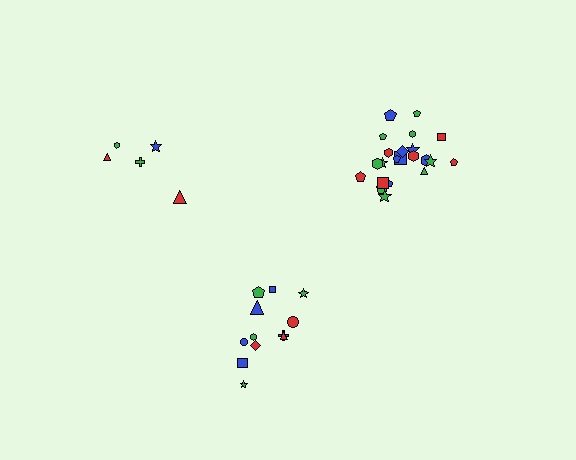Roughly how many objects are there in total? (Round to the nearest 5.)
Roughly 40 objects in total.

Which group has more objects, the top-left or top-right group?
The top-right group.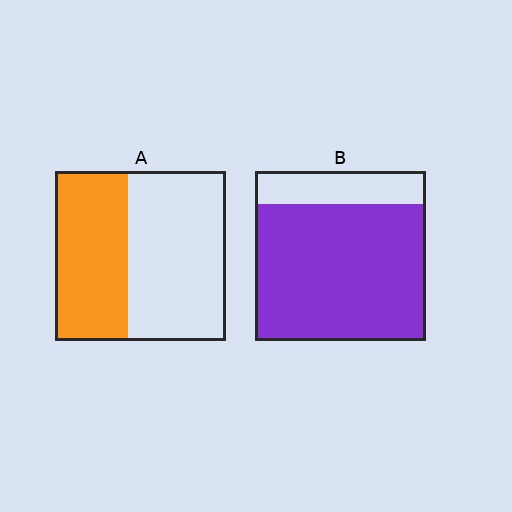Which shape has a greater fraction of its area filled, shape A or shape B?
Shape B.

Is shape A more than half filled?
No.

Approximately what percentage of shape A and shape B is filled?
A is approximately 45% and B is approximately 80%.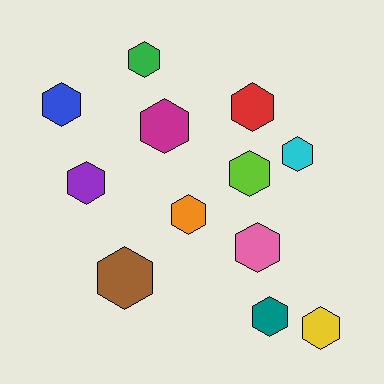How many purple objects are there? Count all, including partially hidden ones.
There is 1 purple object.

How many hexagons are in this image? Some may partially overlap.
There are 12 hexagons.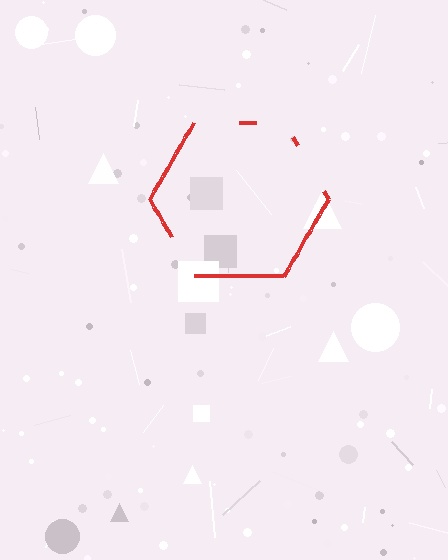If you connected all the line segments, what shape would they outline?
They would outline a hexagon.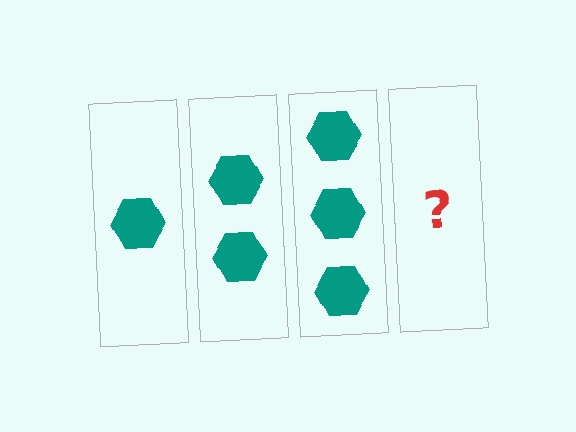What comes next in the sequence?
The next element should be 4 hexagons.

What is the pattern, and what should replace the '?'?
The pattern is that each step adds one more hexagon. The '?' should be 4 hexagons.